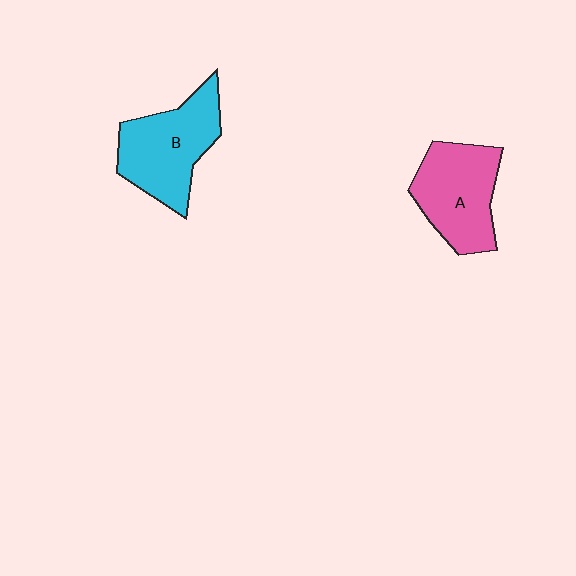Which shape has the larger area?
Shape B (cyan).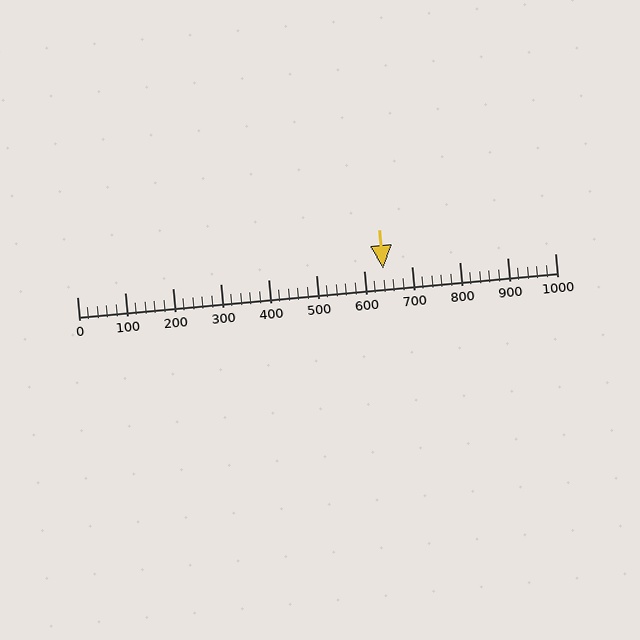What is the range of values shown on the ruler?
The ruler shows values from 0 to 1000.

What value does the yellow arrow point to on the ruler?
The yellow arrow points to approximately 640.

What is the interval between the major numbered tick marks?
The major tick marks are spaced 100 units apart.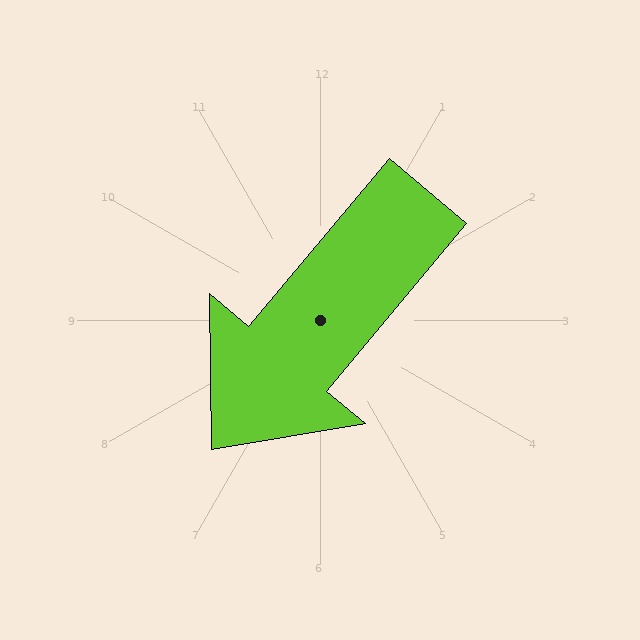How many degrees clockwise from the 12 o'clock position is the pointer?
Approximately 220 degrees.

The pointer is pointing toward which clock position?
Roughly 7 o'clock.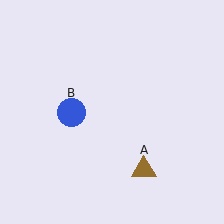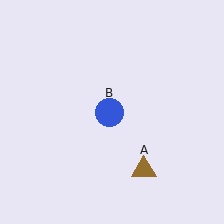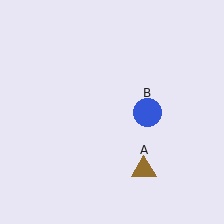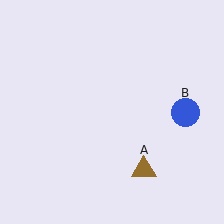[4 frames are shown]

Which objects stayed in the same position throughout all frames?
Brown triangle (object A) remained stationary.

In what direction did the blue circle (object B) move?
The blue circle (object B) moved right.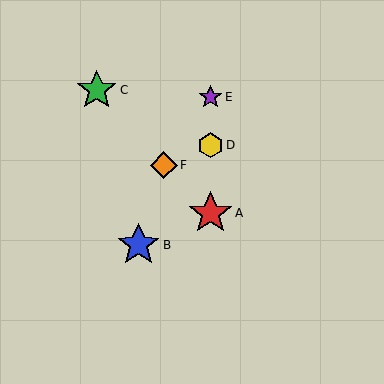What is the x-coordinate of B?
Object B is at x≈138.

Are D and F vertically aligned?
No, D is at x≈210 and F is at x≈164.